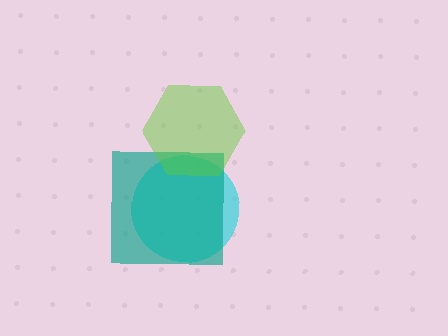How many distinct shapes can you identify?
There are 3 distinct shapes: a cyan circle, a teal square, a lime hexagon.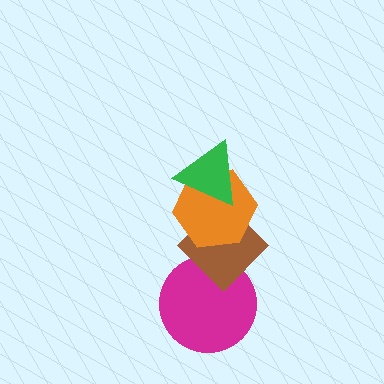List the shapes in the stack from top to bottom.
From top to bottom: the green triangle, the orange hexagon, the brown diamond, the magenta circle.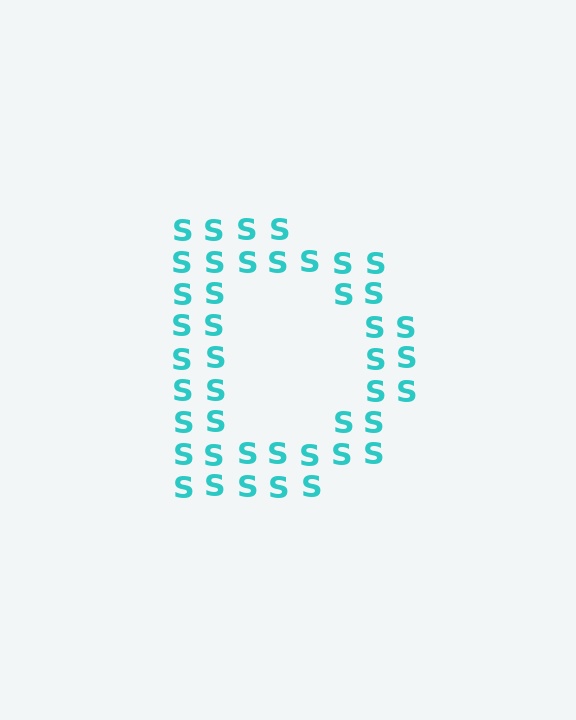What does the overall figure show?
The overall figure shows the letter D.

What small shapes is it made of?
It is made of small letter S's.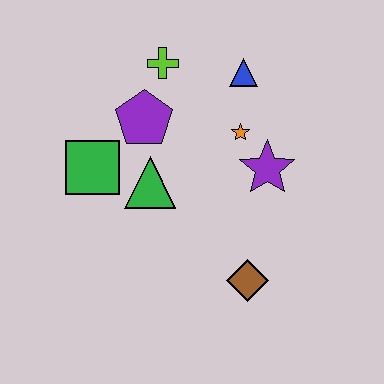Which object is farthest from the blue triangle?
The brown diamond is farthest from the blue triangle.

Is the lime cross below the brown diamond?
No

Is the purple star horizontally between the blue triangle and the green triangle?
No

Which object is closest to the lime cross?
The purple pentagon is closest to the lime cross.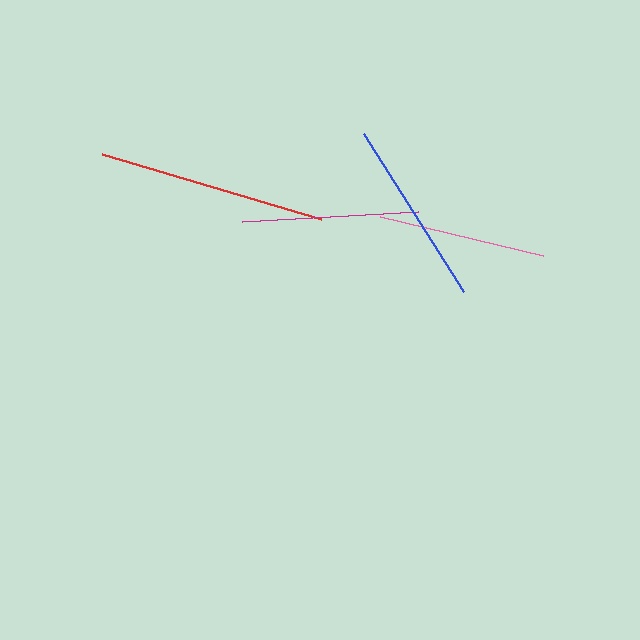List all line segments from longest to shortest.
From longest to shortest: red, blue, magenta, pink.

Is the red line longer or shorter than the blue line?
The red line is longer than the blue line.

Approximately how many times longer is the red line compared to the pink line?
The red line is approximately 1.4 times the length of the pink line.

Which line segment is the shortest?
The pink line is the shortest at approximately 168 pixels.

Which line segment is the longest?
The red line is the longest at approximately 229 pixels.